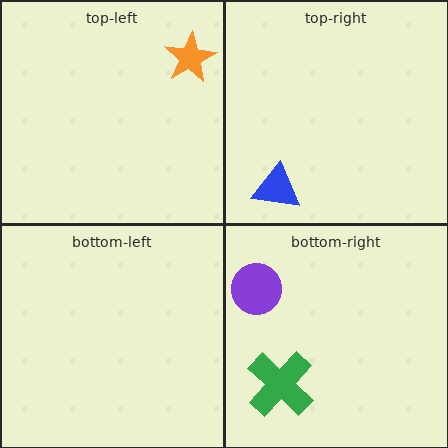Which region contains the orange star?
The top-left region.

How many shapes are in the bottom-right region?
2.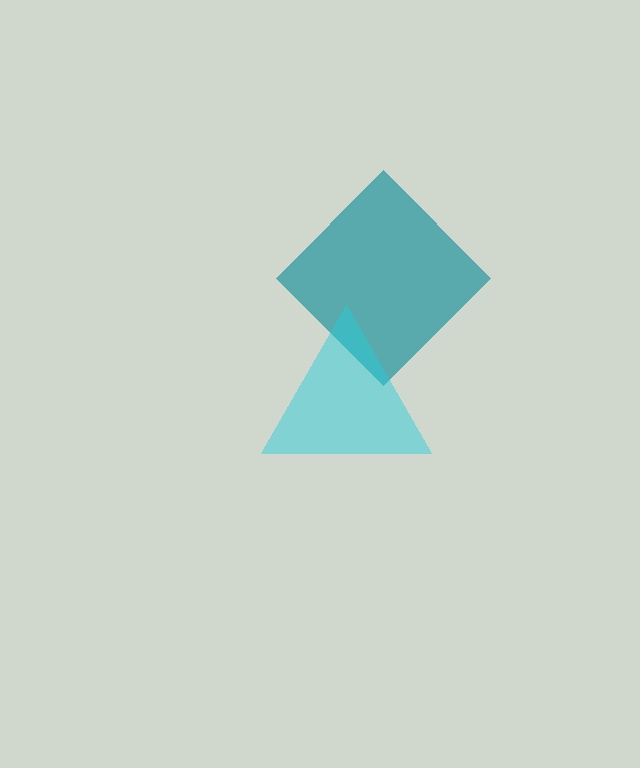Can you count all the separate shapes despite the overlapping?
Yes, there are 2 separate shapes.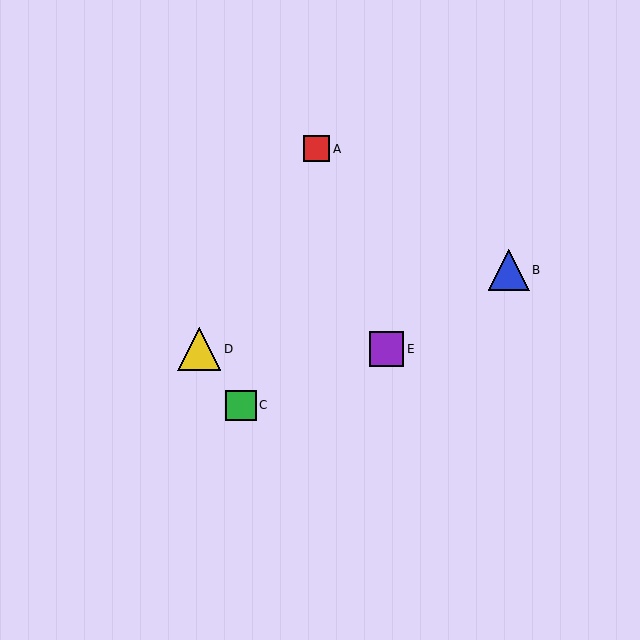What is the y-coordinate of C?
Object C is at y≈405.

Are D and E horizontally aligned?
Yes, both are at y≈349.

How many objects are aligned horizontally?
2 objects (D, E) are aligned horizontally.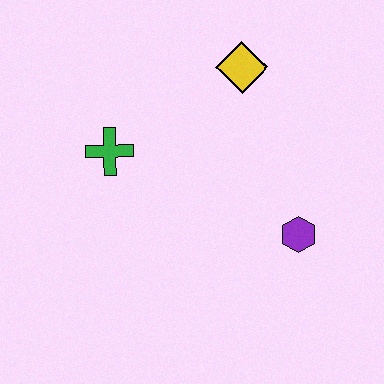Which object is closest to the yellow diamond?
The green cross is closest to the yellow diamond.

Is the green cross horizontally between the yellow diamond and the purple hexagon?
No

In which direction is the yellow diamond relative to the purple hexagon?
The yellow diamond is above the purple hexagon.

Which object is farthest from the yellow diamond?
The purple hexagon is farthest from the yellow diamond.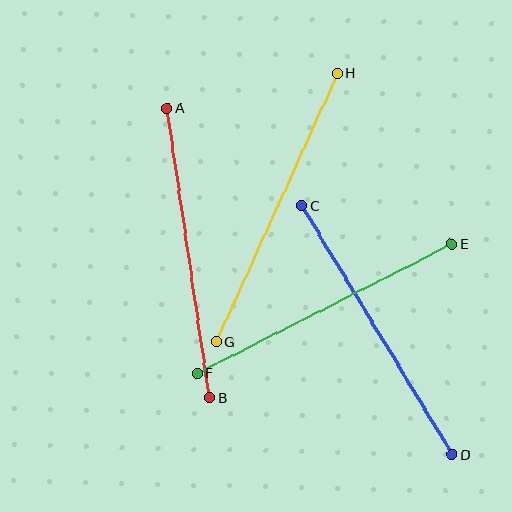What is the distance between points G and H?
The distance is approximately 295 pixels.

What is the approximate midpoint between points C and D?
The midpoint is at approximately (377, 330) pixels.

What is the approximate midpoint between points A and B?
The midpoint is at approximately (188, 253) pixels.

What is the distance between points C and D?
The distance is approximately 290 pixels.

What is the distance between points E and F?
The distance is approximately 285 pixels.